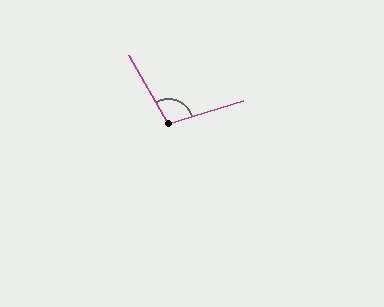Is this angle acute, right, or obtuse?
It is obtuse.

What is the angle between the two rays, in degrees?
Approximately 102 degrees.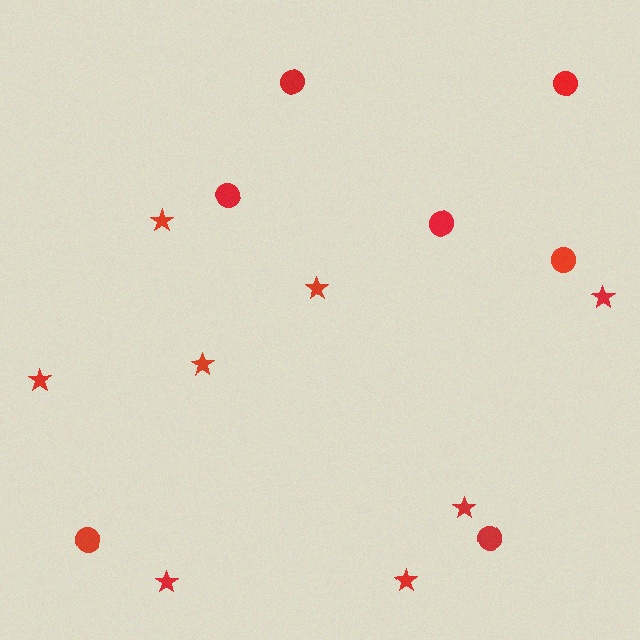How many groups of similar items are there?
There are 2 groups: one group of circles (7) and one group of stars (8).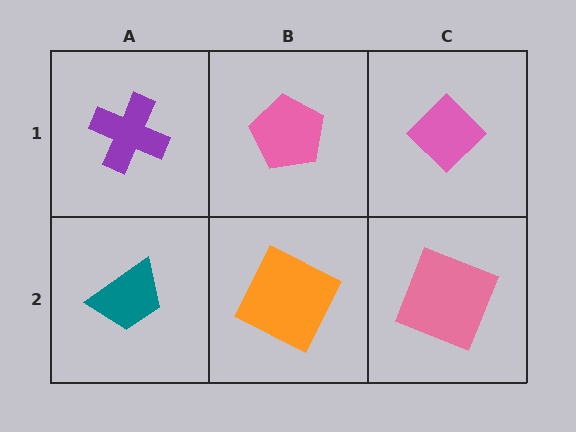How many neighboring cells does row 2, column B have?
3.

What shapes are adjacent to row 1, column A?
A teal trapezoid (row 2, column A), a pink pentagon (row 1, column B).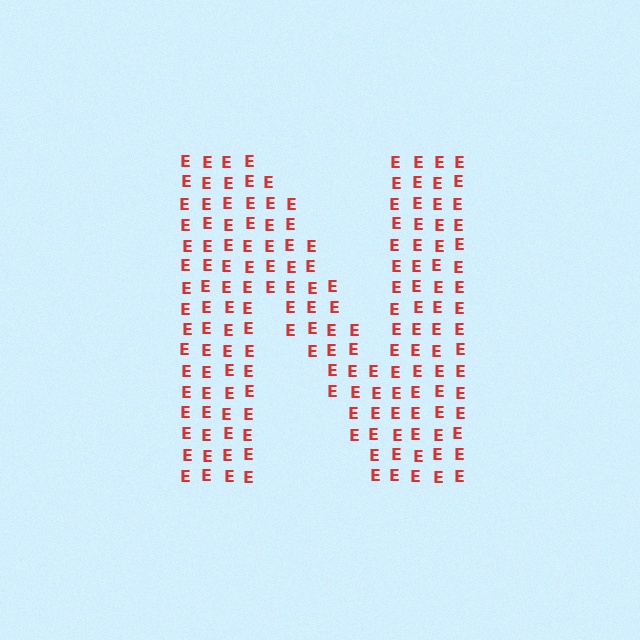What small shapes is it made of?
It is made of small letter E's.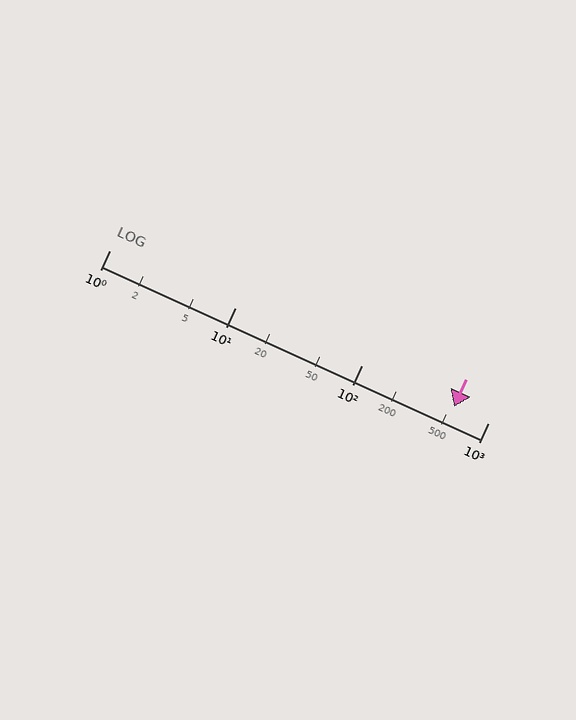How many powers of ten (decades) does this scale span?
The scale spans 3 decades, from 1 to 1000.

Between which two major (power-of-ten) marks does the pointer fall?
The pointer is between 100 and 1000.